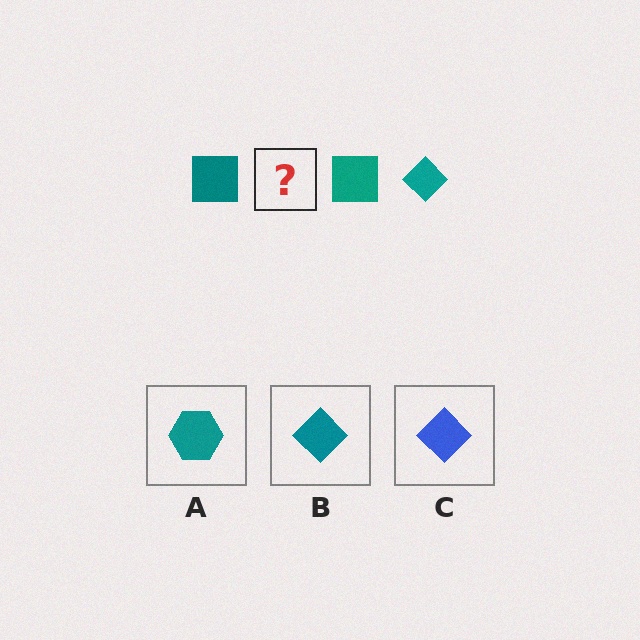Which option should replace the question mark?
Option B.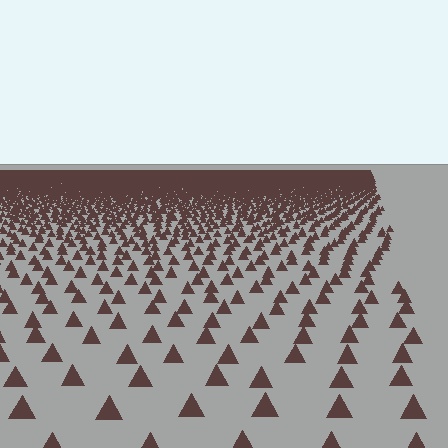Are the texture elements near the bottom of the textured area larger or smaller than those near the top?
Larger. Near the bottom, elements are closer to the viewer and appear at a bigger on-screen size.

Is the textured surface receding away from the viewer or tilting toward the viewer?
The surface is receding away from the viewer. Texture elements get smaller and denser toward the top.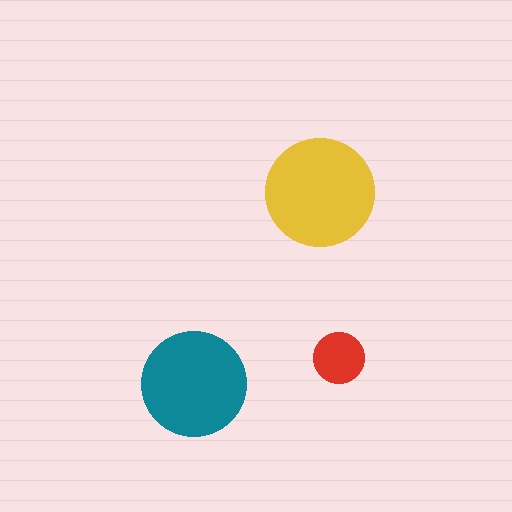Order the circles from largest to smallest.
the yellow one, the teal one, the red one.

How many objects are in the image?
There are 3 objects in the image.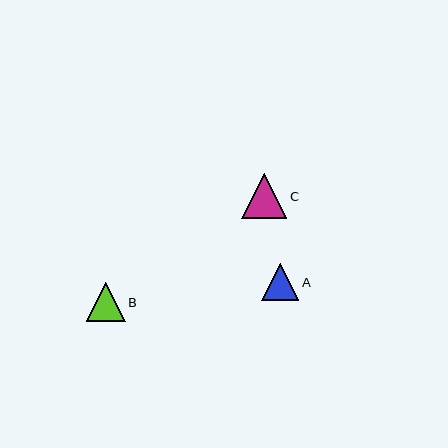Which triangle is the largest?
Triangle C is the largest with a size of approximately 45 pixels.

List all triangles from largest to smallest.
From largest to smallest: C, B, A.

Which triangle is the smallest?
Triangle A is the smallest with a size of approximately 37 pixels.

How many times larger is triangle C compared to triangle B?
Triangle C is approximately 1.2 times the size of triangle B.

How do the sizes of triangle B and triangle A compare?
Triangle B and triangle A are approximately the same size.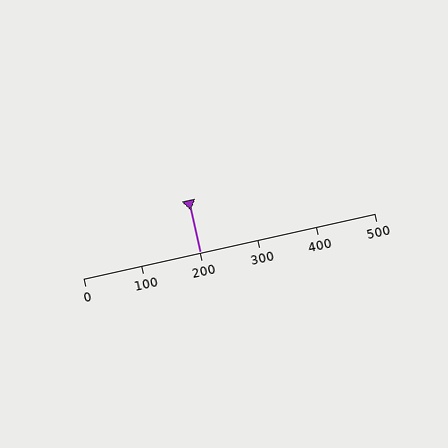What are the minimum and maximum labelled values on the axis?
The axis runs from 0 to 500.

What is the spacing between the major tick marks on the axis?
The major ticks are spaced 100 apart.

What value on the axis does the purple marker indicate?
The marker indicates approximately 200.